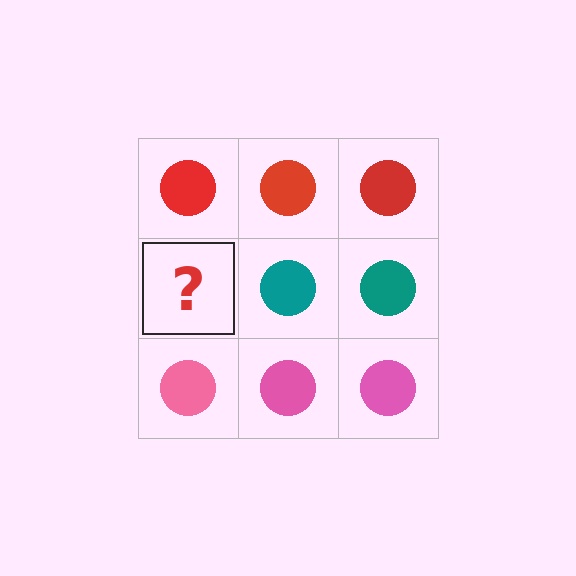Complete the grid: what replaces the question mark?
The question mark should be replaced with a teal circle.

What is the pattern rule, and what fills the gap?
The rule is that each row has a consistent color. The gap should be filled with a teal circle.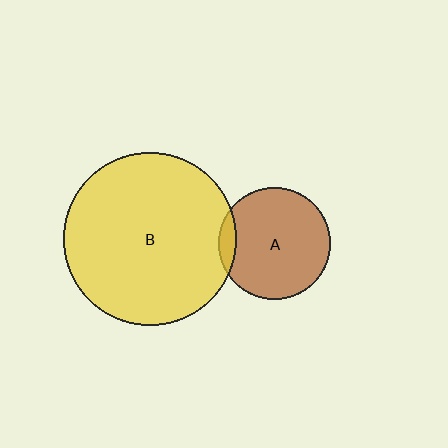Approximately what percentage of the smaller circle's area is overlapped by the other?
Approximately 10%.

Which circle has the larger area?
Circle B (yellow).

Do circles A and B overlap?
Yes.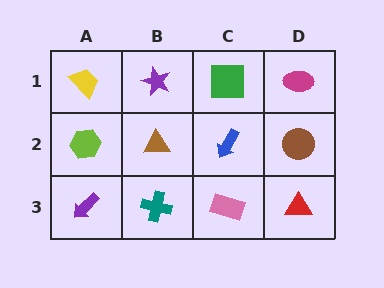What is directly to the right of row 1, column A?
A purple star.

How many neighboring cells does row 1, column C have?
3.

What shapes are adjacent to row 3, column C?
A blue arrow (row 2, column C), a teal cross (row 3, column B), a red triangle (row 3, column D).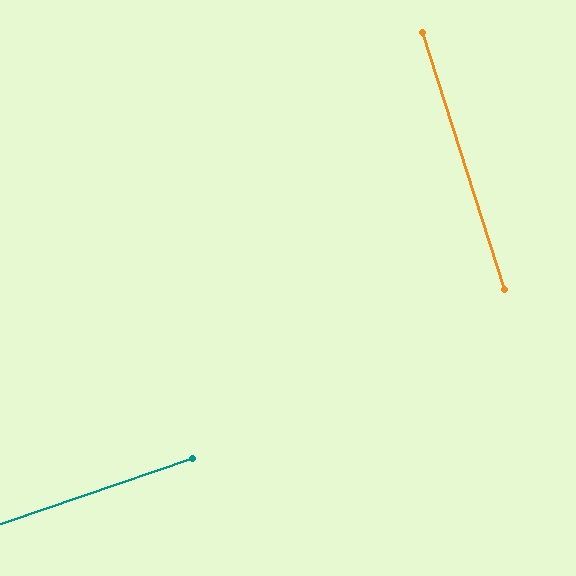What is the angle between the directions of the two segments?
Approximately 89 degrees.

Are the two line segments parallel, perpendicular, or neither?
Perpendicular — they meet at approximately 89°.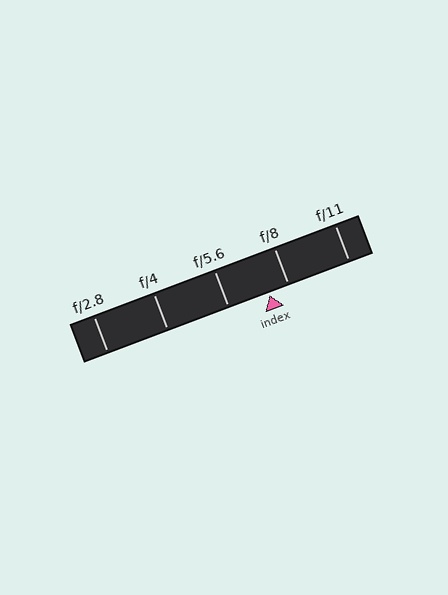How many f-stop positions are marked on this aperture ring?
There are 5 f-stop positions marked.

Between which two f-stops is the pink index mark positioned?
The index mark is between f/5.6 and f/8.